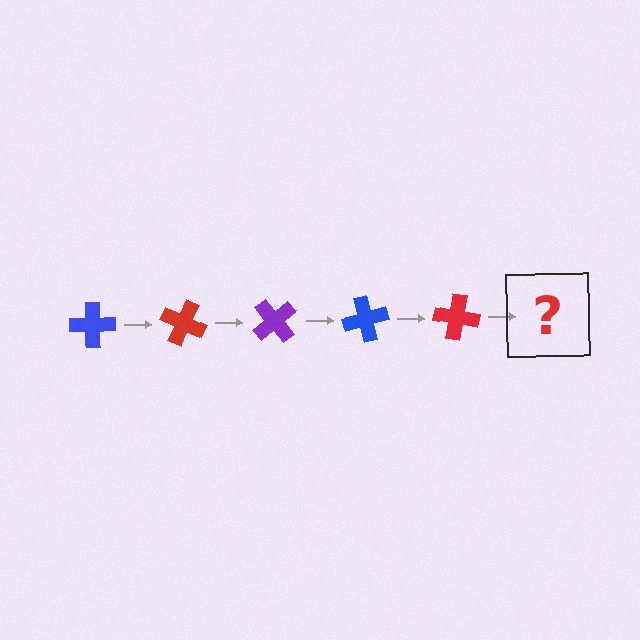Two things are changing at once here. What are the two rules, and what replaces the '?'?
The two rules are that it rotates 25 degrees each step and the color cycles through blue, red, and purple. The '?' should be a purple cross, rotated 125 degrees from the start.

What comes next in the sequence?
The next element should be a purple cross, rotated 125 degrees from the start.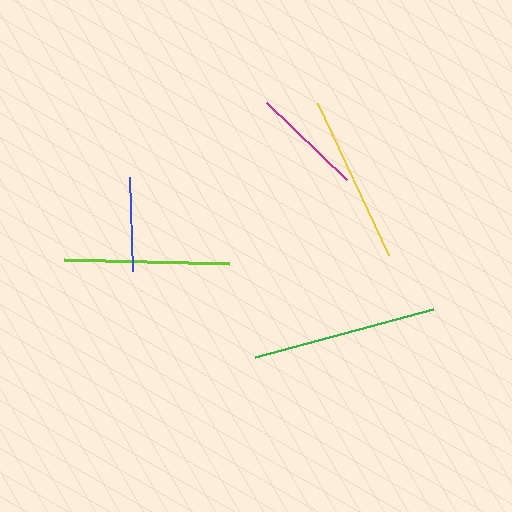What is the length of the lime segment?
The lime segment is approximately 165 pixels long.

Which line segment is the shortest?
The blue line is the shortest at approximately 94 pixels.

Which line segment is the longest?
The green line is the longest at approximately 184 pixels.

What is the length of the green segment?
The green segment is approximately 184 pixels long.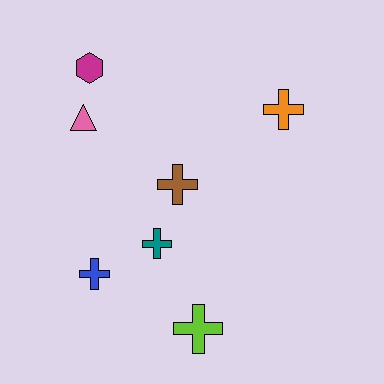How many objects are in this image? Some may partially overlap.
There are 7 objects.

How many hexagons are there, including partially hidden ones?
There is 1 hexagon.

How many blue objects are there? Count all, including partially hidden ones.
There is 1 blue object.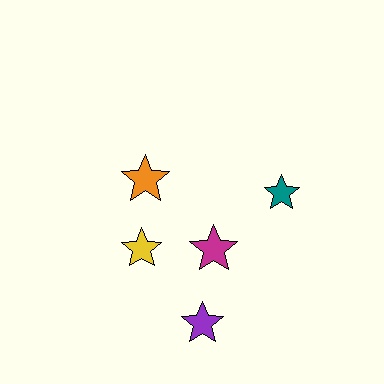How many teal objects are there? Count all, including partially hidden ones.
There is 1 teal object.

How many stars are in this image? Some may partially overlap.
There are 5 stars.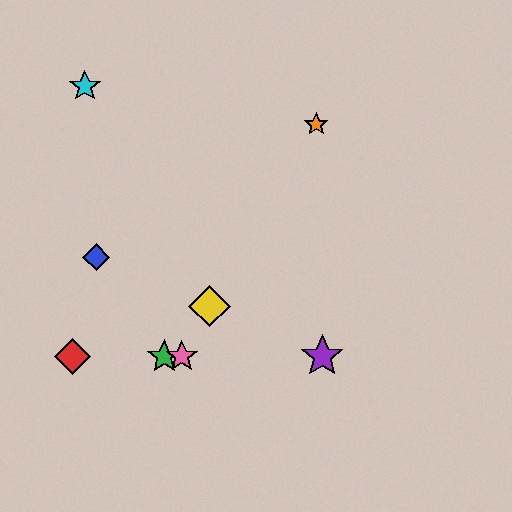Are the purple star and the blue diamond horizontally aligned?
No, the purple star is at y≈357 and the blue diamond is at y≈257.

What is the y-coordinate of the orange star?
The orange star is at y≈124.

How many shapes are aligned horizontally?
4 shapes (the red diamond, the green star, the purple star, the pink star) are aligned horizontally.